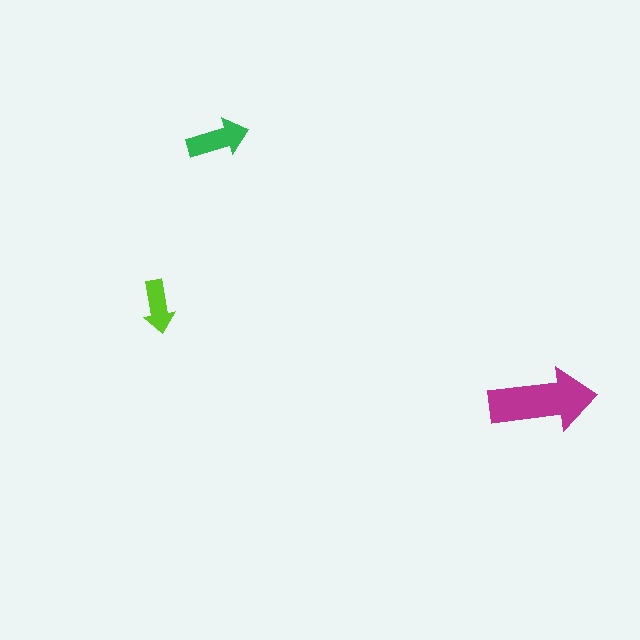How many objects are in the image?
There are 3 objects in the image.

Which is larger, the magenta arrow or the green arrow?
The magenta one.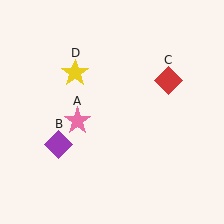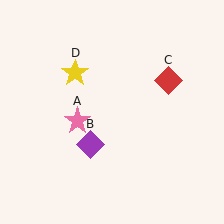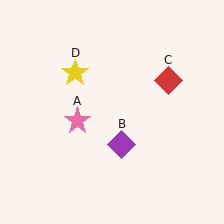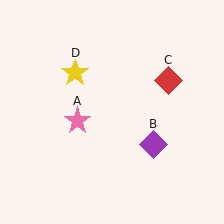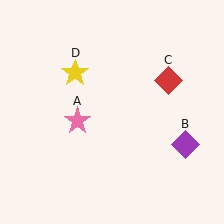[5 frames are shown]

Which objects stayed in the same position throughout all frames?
Pink star (object A) and red diamond (object C) and yellow star (object D) remained stationary.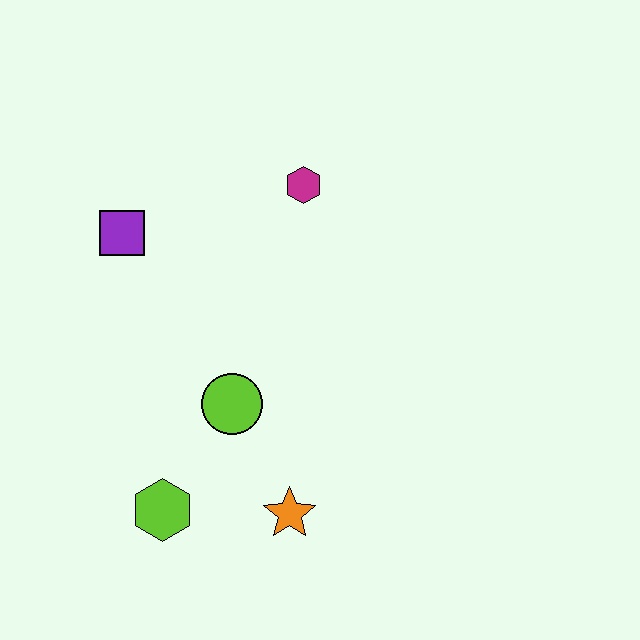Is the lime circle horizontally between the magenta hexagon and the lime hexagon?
Yes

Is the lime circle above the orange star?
Yes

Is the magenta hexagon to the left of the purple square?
No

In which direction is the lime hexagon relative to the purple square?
The lime hexagon is below the purple square.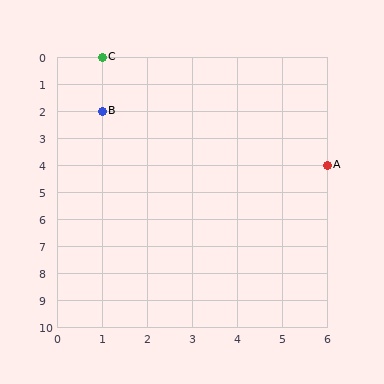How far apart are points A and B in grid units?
Points A and B are 5 columns and 2 rows apart (about 5.4 grid units diagonally).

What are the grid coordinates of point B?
Point B is at grid coordinates (1, 2).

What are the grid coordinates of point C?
Point C is at grid coordinates (1, 0).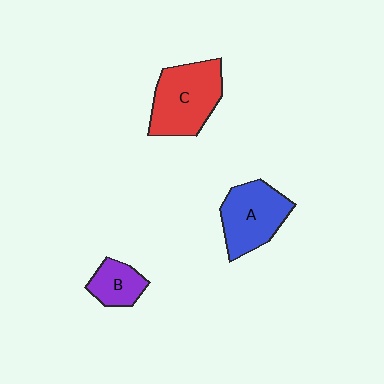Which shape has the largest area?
Shape C (red).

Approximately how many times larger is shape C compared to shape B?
Approximately 2.1 times.